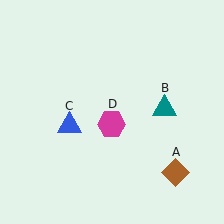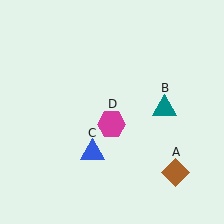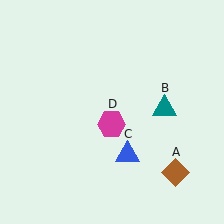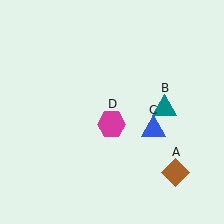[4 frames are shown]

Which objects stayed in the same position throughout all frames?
Brown diamond (object A) and teal triangle (object B) and magenta hexagon (object D) remained stationary.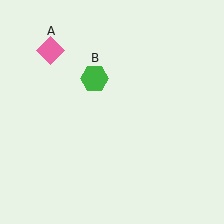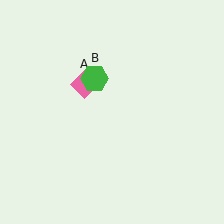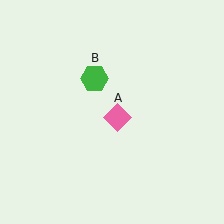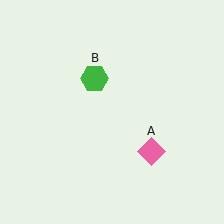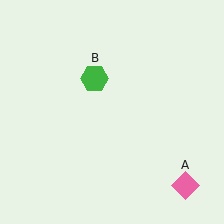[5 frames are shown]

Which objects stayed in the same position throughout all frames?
Green hexagon (object B) remained stationary.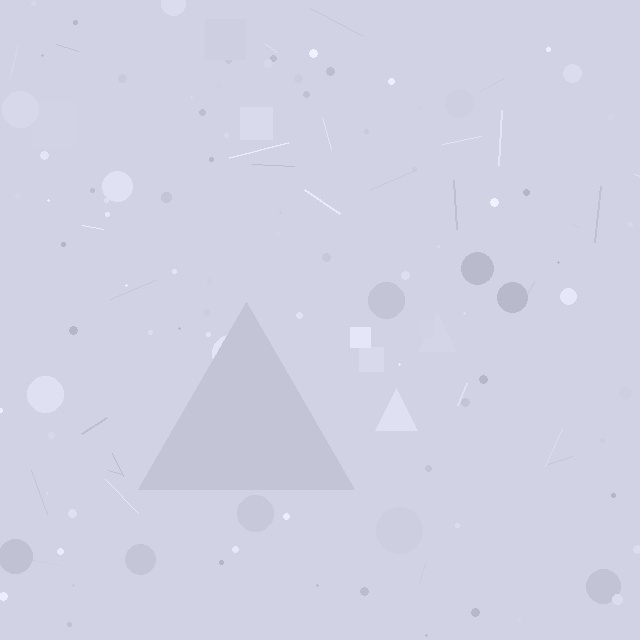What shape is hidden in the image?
A triangle is hidden in the image.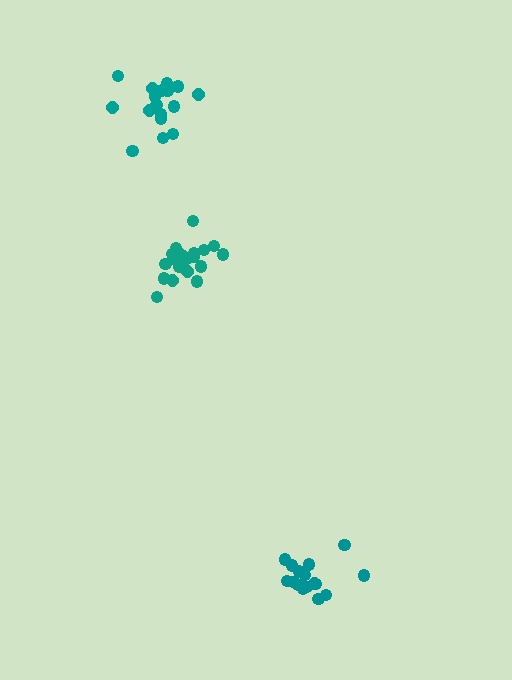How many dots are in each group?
Group 1: 16 dots, Group 2: 19 dots, Group 3: 21 dots (56 total).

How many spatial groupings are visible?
There are 3 spatial groupings.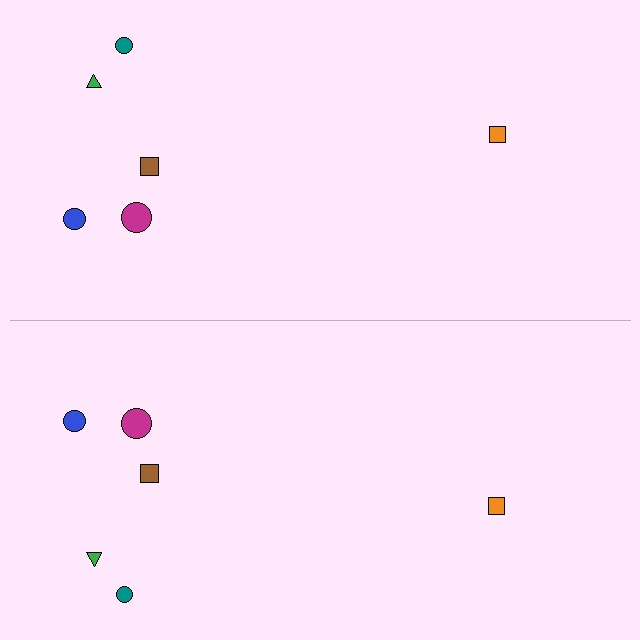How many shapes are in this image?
There are 12 shapes in this image.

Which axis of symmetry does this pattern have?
The pattern has a horizontal axis of symmetry running through the center of the image.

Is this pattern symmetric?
Yes, this pattern has bilateral (reflection) symmetry.